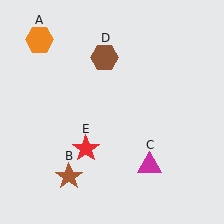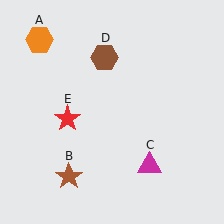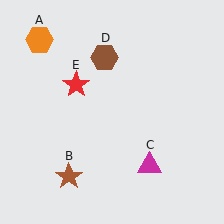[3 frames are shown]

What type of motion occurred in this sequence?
The red star (object E) rotated clockwise around the center of the scene.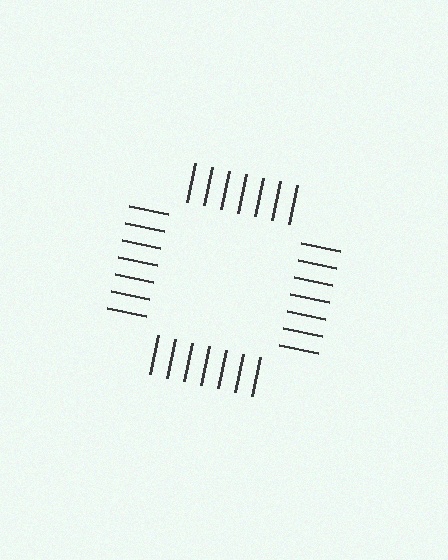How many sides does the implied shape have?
4 sides — the line-ends trace a square.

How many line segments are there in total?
28 — 7 along each of the 4 edges.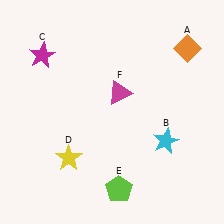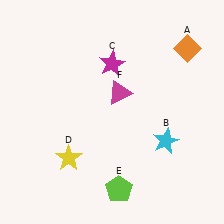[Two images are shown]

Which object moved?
The magenta star (C) moved right.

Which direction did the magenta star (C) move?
The magenta star (C) moved right.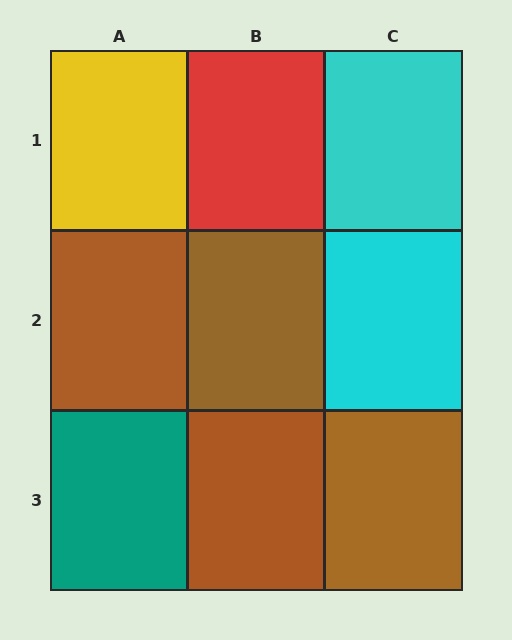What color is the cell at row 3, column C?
Brown.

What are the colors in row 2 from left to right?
Brown, brown, cyan.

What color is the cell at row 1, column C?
Cyan.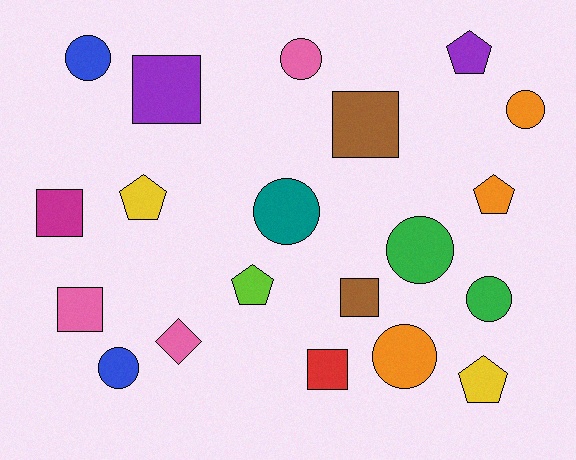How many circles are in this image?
There are 8 circles.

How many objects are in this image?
There are 20 objects.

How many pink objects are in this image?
There are 3 pink objects.